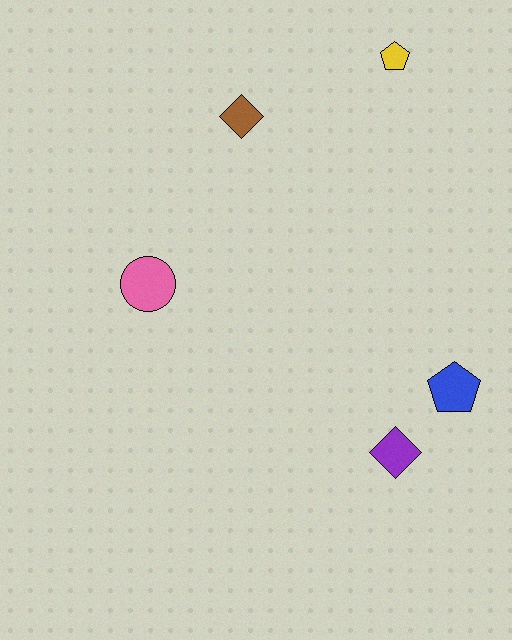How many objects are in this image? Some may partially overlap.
There are 5 objects.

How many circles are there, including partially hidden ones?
There is 1 circle.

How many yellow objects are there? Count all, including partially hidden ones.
There is 1 yellow object.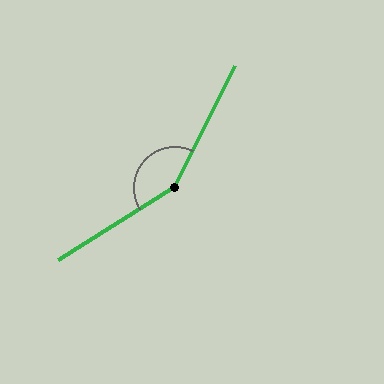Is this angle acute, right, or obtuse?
It is obtuse.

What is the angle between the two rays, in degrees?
Approximately 148 degrees.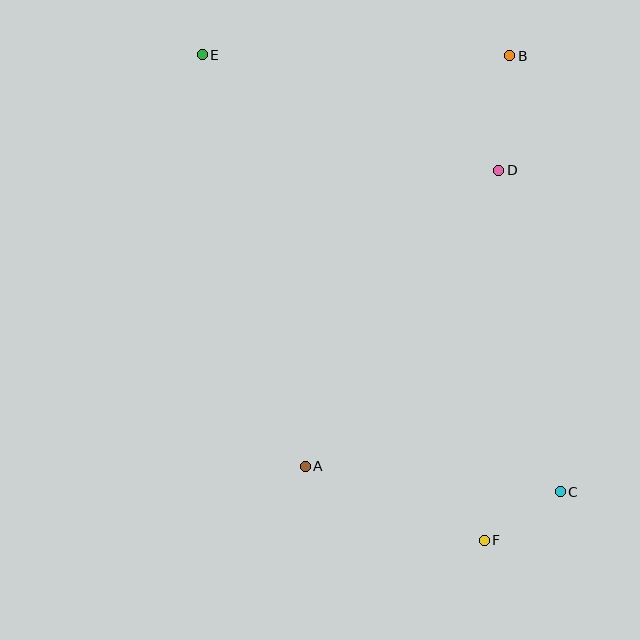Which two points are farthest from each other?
Points C and E are farthest from each other.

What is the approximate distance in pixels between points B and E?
The distance between B and E is approximately 307 pixels.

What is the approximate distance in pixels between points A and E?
The distance between A and E is approximately 424 pixels.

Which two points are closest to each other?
Points C and F are closest to each other.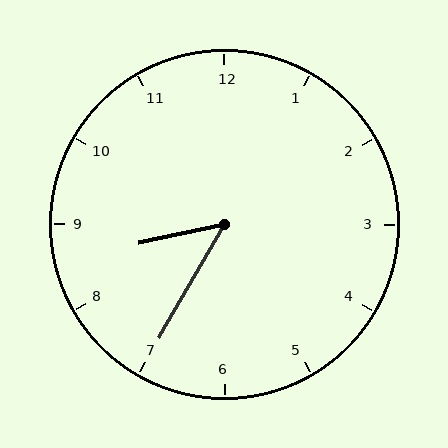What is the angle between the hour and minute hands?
Approximately 48 degrees.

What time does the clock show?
8:35.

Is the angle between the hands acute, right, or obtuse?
It is acute.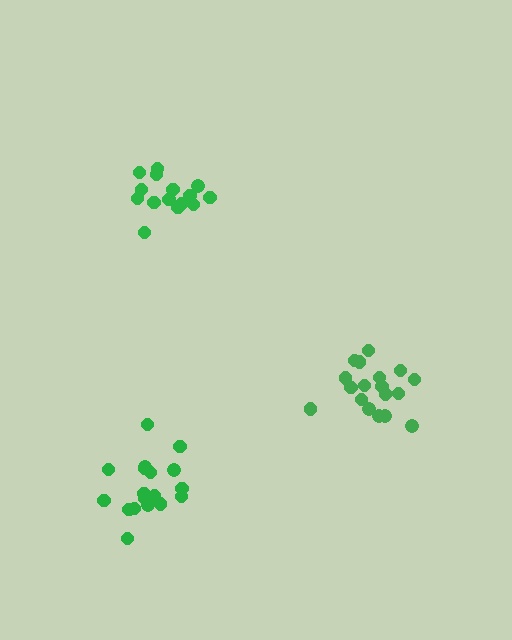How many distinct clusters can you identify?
There are 3 distinct clusters.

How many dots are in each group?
Group 1: 18 dots, Group 2: 16 dots, Group 3: 18 dots (52 total).